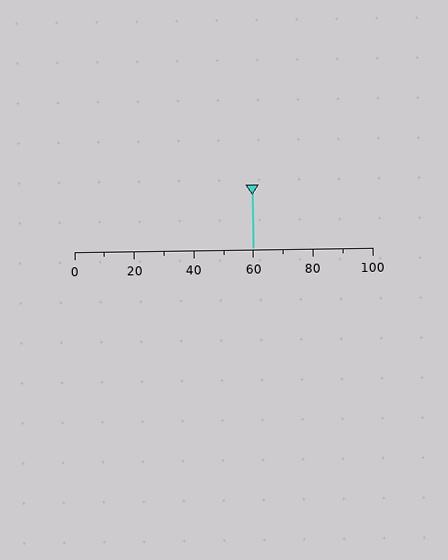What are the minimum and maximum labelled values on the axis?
The axis runs from 0 to 100.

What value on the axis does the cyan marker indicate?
The marker indicates approximately 60.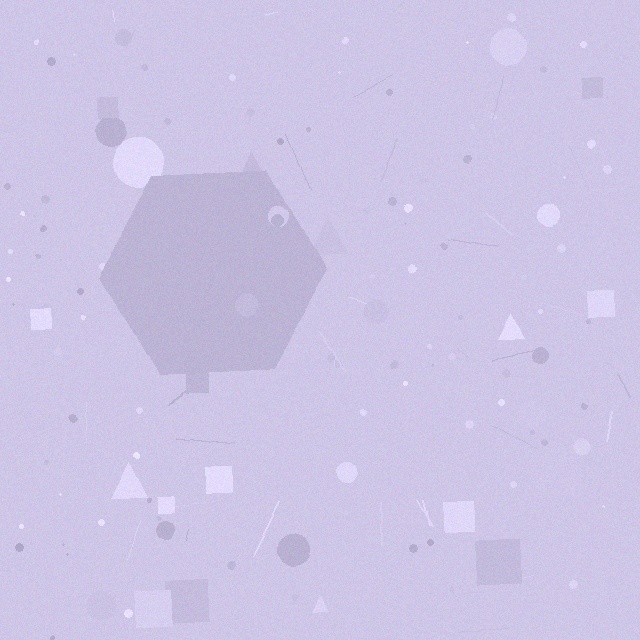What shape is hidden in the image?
A hexagon is hidden in the image.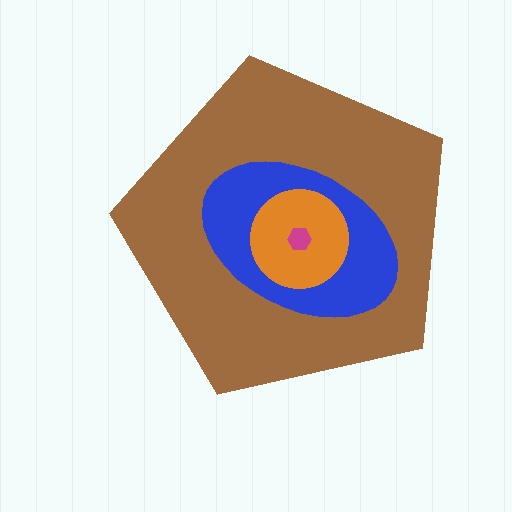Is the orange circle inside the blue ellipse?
Yes.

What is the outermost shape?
The brown pentagon.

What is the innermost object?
The magenta hexagon.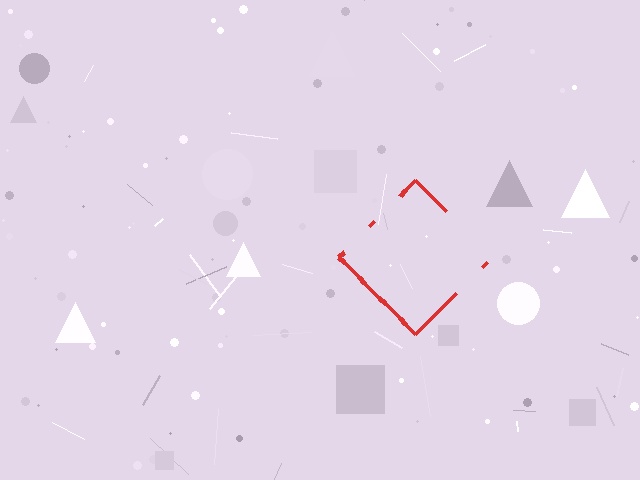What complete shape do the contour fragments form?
The contour fragments form a diamond.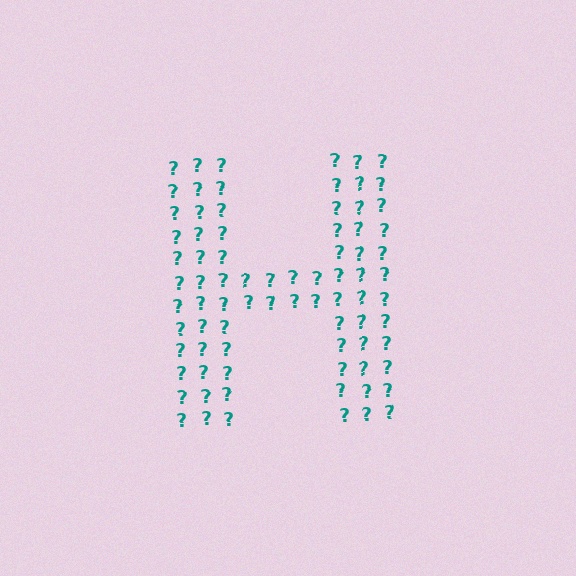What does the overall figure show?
The overall figure shows the letter H.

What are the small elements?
The small elements are question marks.